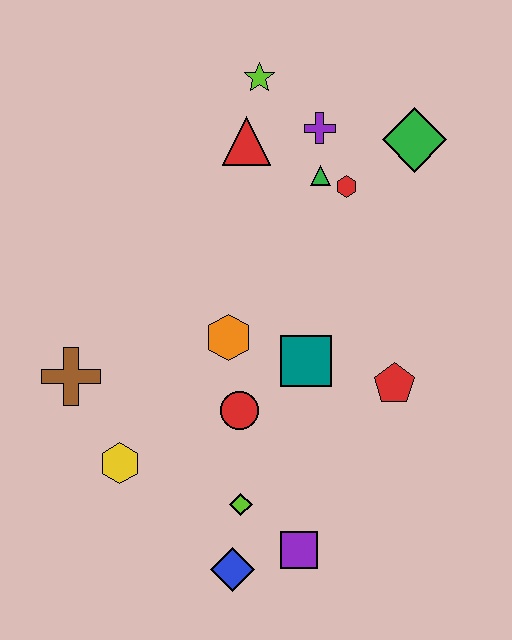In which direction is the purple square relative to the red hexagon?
The purple square is below the red hexagon.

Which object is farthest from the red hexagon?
The blue diamond is farthest from the red hexagon.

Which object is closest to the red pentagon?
The teal square is closest to the red pentagon.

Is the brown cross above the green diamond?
No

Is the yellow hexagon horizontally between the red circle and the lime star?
No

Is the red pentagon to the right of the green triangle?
Yes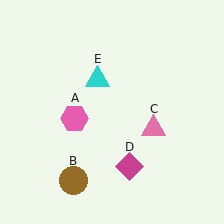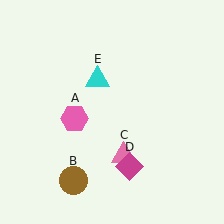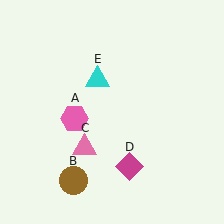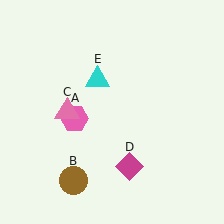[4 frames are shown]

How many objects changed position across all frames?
1 object changed position: pink triangle (object C).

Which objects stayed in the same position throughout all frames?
Pink hexagon (object A) and brown circle (object B) and magenta diamond (object D) and cyan triangle (object E) remained stationary.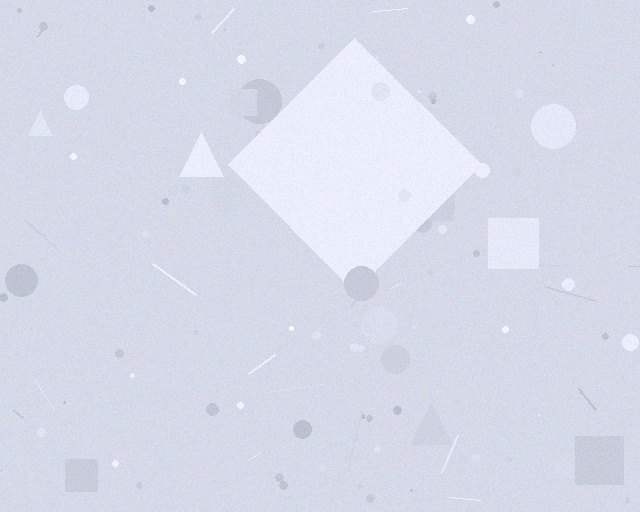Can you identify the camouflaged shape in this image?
The camouflaged shape is a diamond.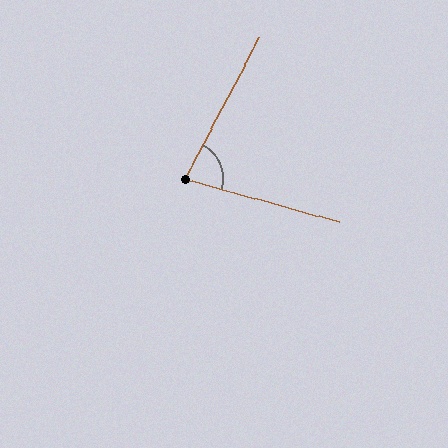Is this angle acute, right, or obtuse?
It is acute.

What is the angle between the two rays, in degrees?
Approximately 78 degrees.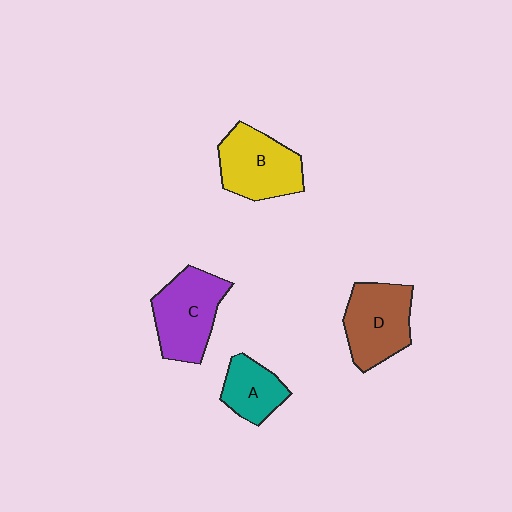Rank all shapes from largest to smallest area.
From largest to smallest: C (purple), B (yellow), D (brown), A (teal).